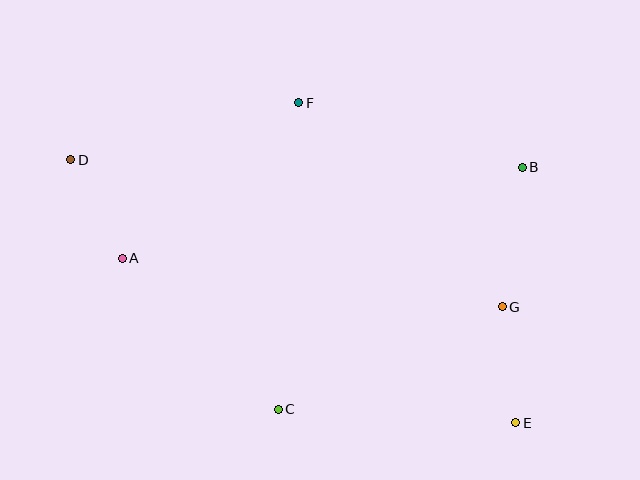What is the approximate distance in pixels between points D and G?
The distance between D and G is approximately 456 pixels.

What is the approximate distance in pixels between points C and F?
The distance between C and F is approximately 307 pixels.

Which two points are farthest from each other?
Points D and E are farthest from each other.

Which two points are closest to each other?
Points A and D are closest to each other.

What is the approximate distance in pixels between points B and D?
The distance between B and D is approximately 451 pixels.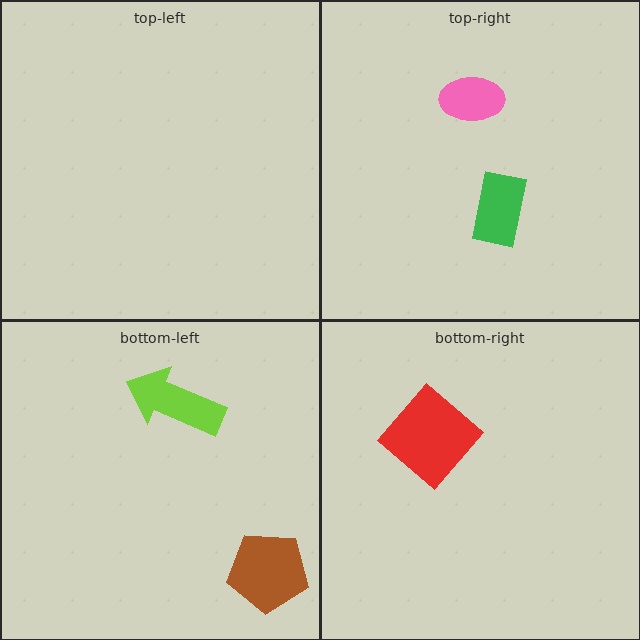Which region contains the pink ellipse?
The top-right region.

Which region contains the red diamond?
The bottom-right region.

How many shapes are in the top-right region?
2.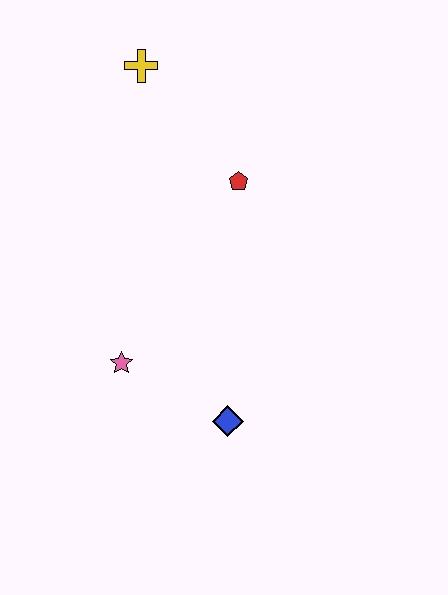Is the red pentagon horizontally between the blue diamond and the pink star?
No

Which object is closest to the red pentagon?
The yellow cross is closest to the red pentagon.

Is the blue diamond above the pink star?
No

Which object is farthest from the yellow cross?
The blue diamond is farthest from the yellow cross.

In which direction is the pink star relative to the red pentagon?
The pink star is below the red pentagon.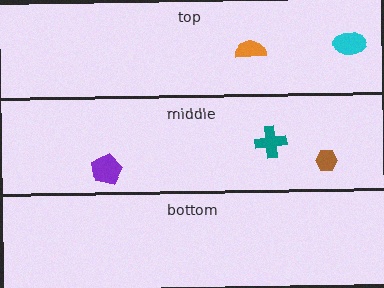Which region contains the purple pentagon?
The middle region.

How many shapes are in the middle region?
3.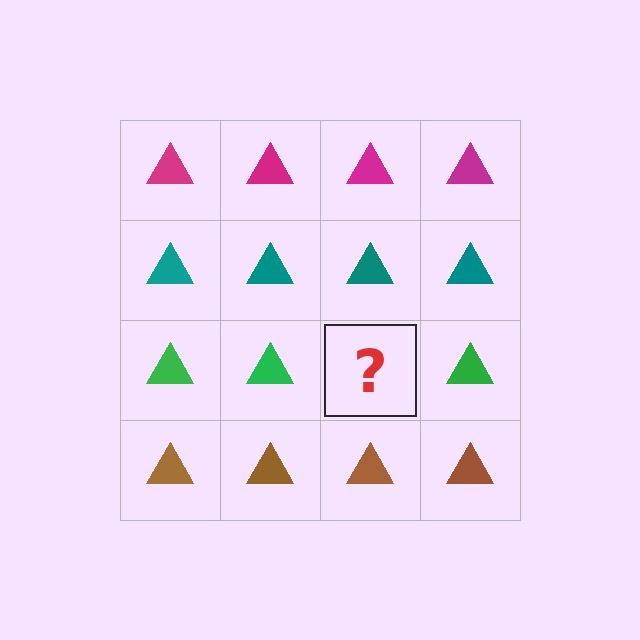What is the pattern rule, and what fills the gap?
The rule is that each row has a consistent color. The gap should be filled with a green triangle.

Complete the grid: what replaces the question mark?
The question mark should be replaced with a green triangle.